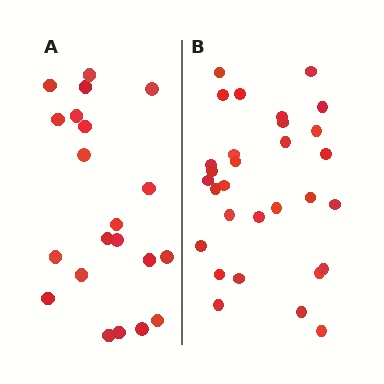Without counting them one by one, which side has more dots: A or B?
Region B (the right region) has more dots.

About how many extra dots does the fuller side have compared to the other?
Region B has roughly 8 or so more dots than region A.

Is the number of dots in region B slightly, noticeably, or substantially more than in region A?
Region B has noticeably more, but not dramatically so. The ratio is roughly 1.4 to 1.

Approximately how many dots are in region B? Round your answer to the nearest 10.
About 30 dots.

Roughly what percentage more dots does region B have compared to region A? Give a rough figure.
About 45% more.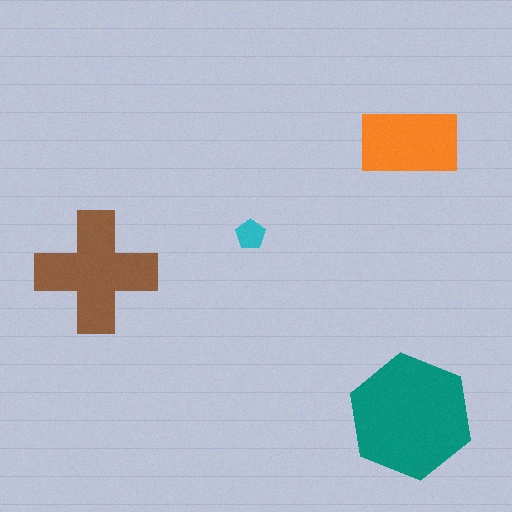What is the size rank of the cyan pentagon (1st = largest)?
4th.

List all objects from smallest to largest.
The cyan pentagon, the orange rectangle, the brown cross, the teal hexagon.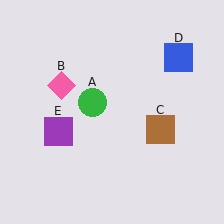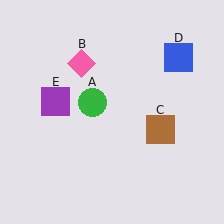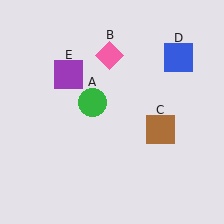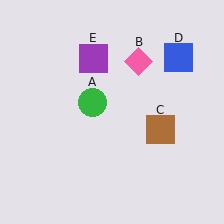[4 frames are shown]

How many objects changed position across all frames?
2 objects changed position: pink diamond (object B), purple square (object E).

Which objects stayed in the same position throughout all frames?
Green circle (object A) and brown square (object C) and blue square (object D) remained stationary.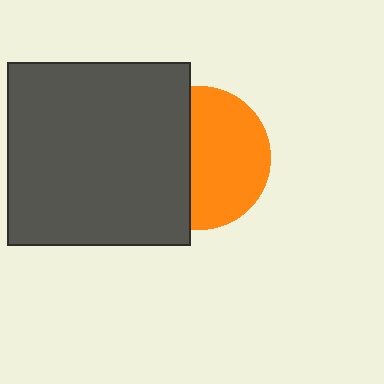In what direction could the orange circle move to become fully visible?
The orange circle could move right. That would shift it out from behind the dark gray square entirely.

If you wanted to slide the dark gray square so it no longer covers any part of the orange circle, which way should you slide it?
Slide it left — that is the most direct way to separate the two shapes.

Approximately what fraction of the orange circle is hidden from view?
Roughly 43% of the orange circle is hidden behind the dark gray square.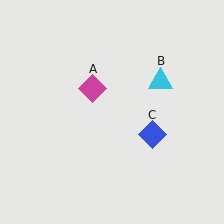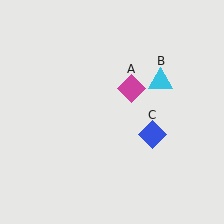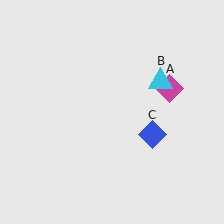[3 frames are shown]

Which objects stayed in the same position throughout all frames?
Cyan triangle (object B) and blue diamond (object C) remained stationary.